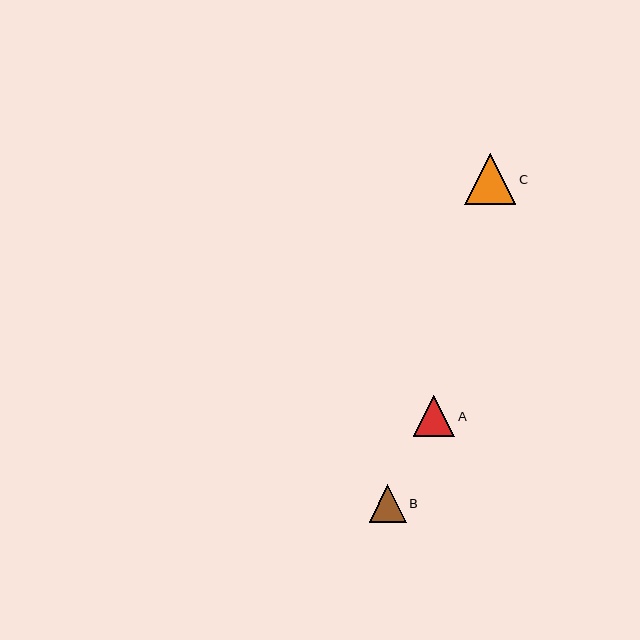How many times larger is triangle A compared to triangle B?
Triangle A is approximately 1.1 times the size of triangle B.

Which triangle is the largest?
Triangle C is the largest with a size of approximately 51 pixels.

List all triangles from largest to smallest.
From largest to smallest: C, A, B.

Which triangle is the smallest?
Triangle B is the smallest with a size of approximately 37 pixels.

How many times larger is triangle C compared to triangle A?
Triangle C is approximately 1.2 times the size of triangle A.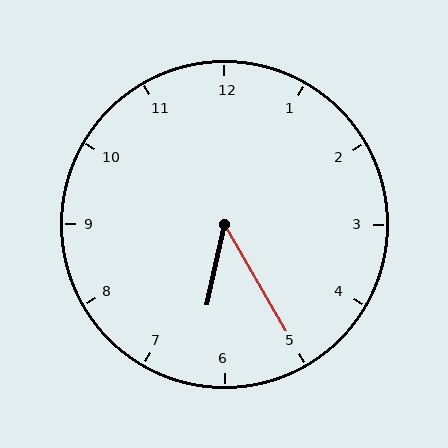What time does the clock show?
6:25.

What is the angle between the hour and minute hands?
Approximately 42 degrees.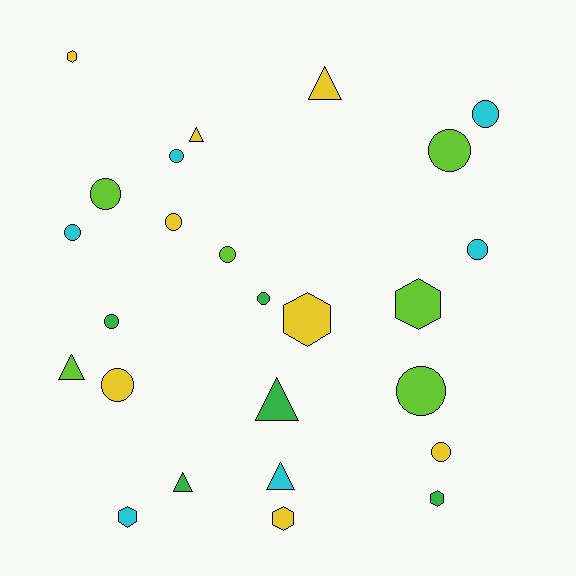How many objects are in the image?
There are 25 objects.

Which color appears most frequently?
Yellow, with 8 objects.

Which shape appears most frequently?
Circle, with 13 objects.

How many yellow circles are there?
There are 3 yellow circles.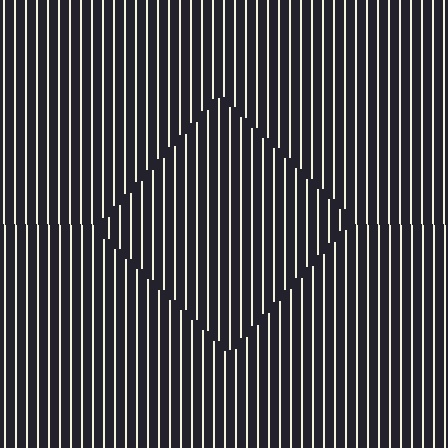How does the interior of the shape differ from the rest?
The interior of the shape contains the same grating, shifted by half a period — the contour is defined by the phase discontinuity where line-ends from the inner and outer gratings abut.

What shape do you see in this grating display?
An illusory square. The interior of the shape contains the same grating, shifted by half a period — the contour is defined by the phase discontinuity where line-ends from the inner and outer gratings abut.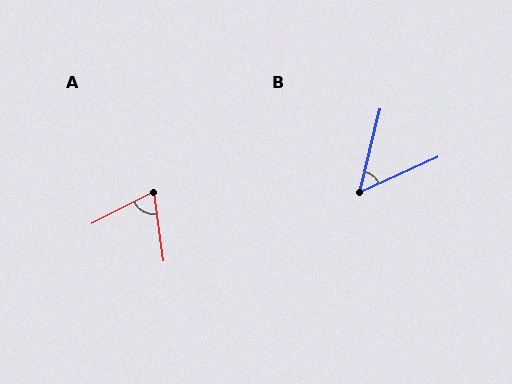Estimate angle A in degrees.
Approximately 71 degrees.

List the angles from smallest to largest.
B (52°), A (71°).